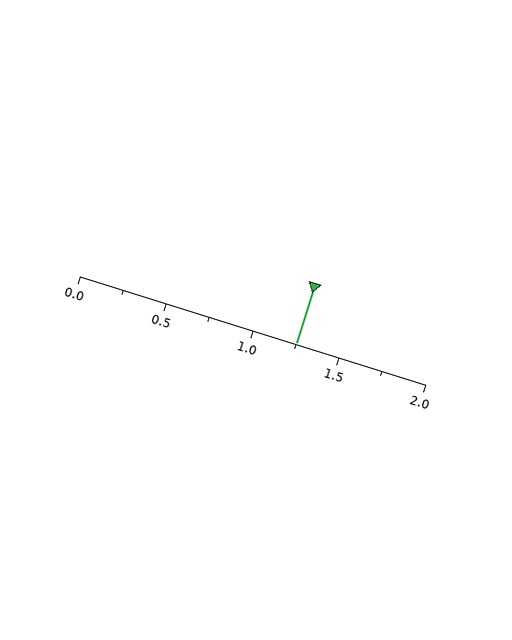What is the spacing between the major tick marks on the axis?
The major ticks are spaced 0.5 apart.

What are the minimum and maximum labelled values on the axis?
The axis runs from 0.0 to 2.0.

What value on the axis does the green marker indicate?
The marker indicates approximately 1.25.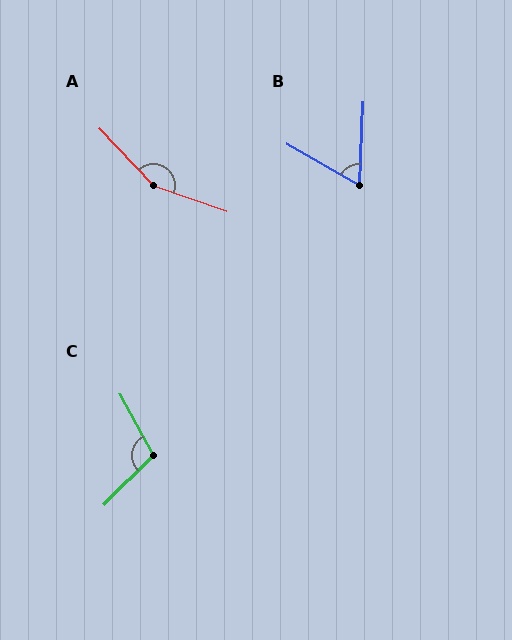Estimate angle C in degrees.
Approximately 107 degrees.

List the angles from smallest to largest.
B (62°), C (107°), A (152°).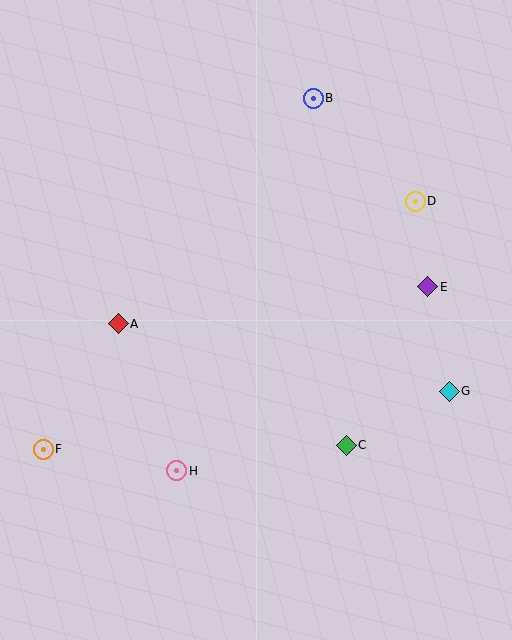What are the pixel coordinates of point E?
Point E is at (428, 287).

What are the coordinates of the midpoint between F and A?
The midpoint between F and A is at (81, 386).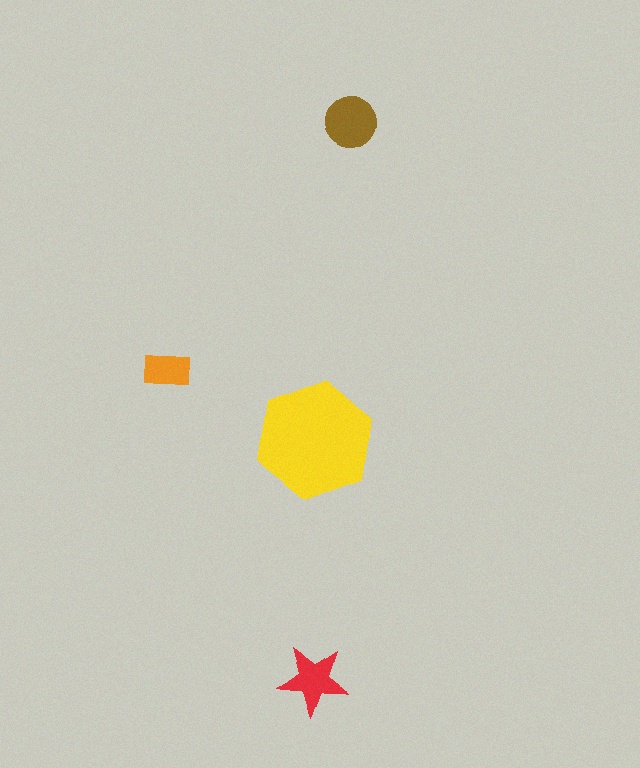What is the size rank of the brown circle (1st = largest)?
2nd.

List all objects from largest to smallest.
The yellow hexagon, the brown circle, the red star, the orange rectangle.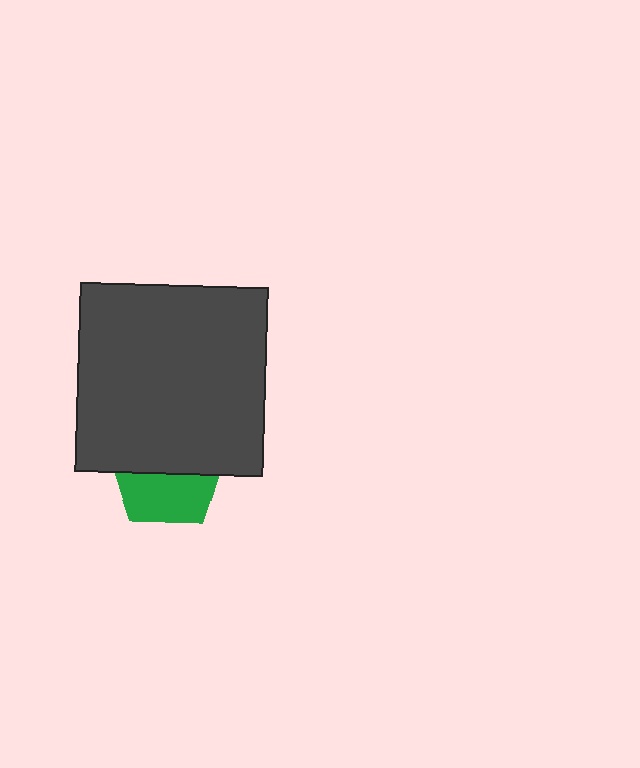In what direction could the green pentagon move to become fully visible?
The green pentagon could move down. That would shift it out from behind the dark gray square entirely.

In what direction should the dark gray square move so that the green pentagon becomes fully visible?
The dark gray square should move up. That is the shortest direction to clear the overlap and leave the green pentagon fully visible.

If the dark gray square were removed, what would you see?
You would see the complete green pentagon.